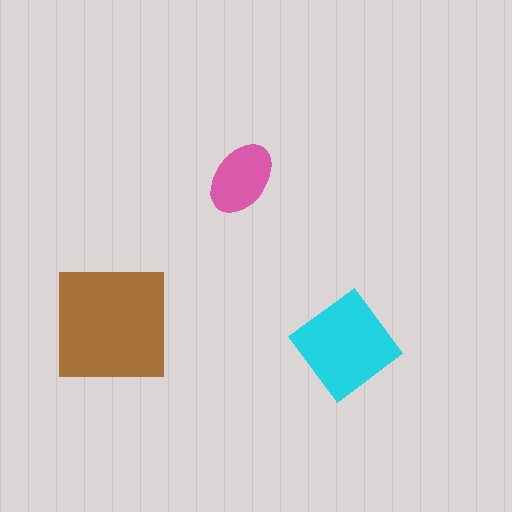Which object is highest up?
The pink ellipse is topmost.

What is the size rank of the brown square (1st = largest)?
1st.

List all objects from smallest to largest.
The pink ellipse, the cyan diamond, the brown square.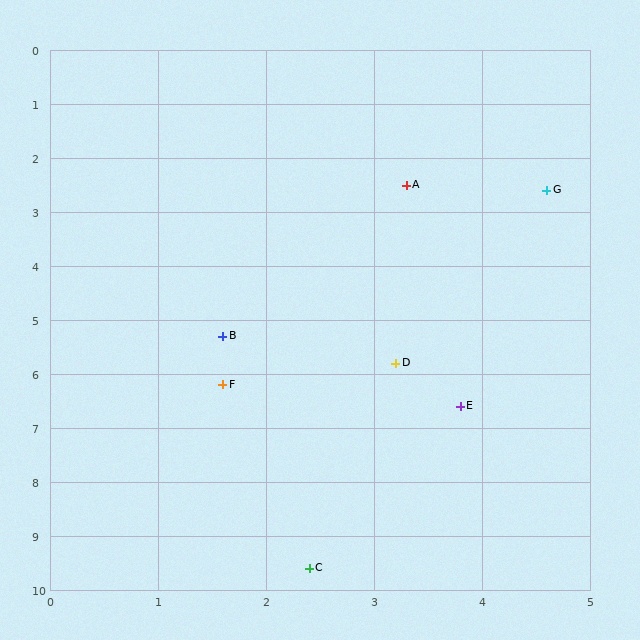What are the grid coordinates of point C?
Point C is at approximately (2.4, 9.6).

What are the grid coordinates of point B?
Point B is at approximately (1.6, 5.3).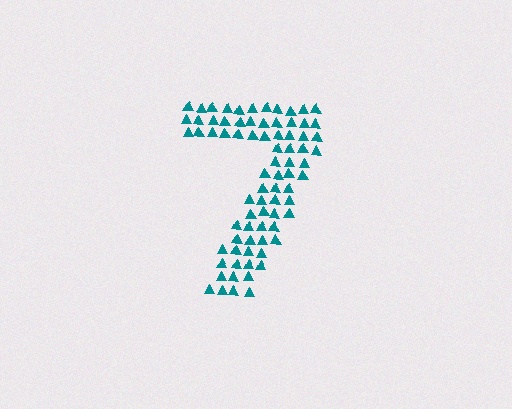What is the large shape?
The large shape is the digit 7.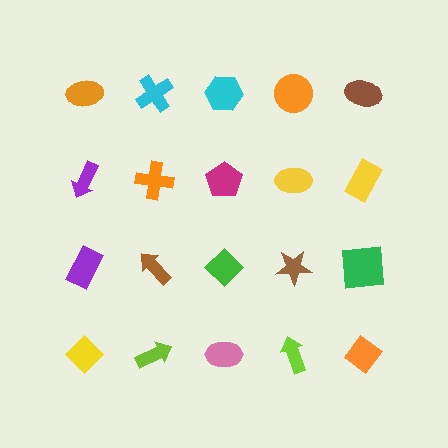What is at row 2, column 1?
A purple arrow.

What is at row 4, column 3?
A pink ellipse.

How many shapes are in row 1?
5 shapes.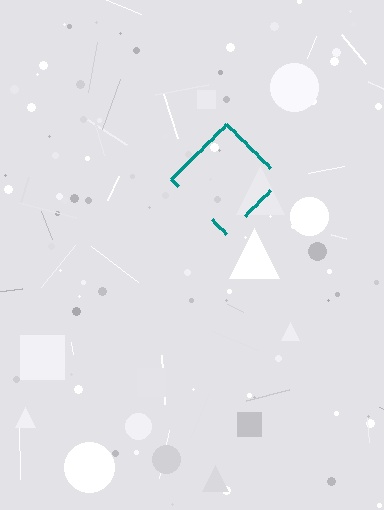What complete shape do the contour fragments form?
The contour fragments form a diamond.